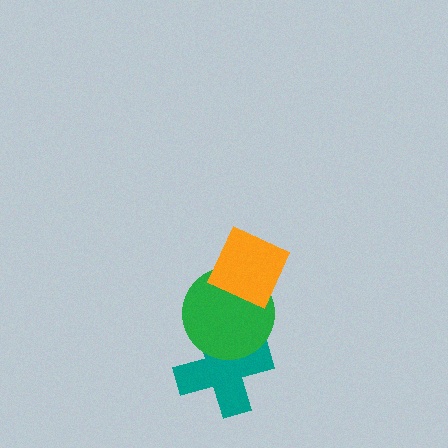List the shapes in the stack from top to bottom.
From top to bottom: the orange diamond, the green circle, the teal cross.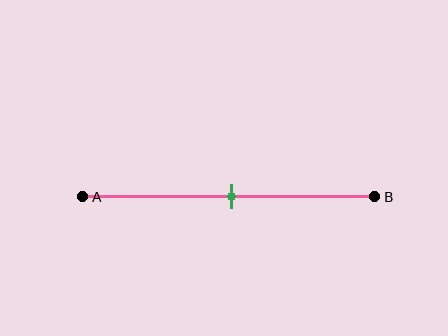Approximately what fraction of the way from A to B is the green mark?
The green mark is approximately 50% of the way from A to B.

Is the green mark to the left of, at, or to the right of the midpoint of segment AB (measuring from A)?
The green mark is approximately at the midpoint of segment AB.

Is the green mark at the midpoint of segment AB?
Yes, the mark is approximately at the midpoint.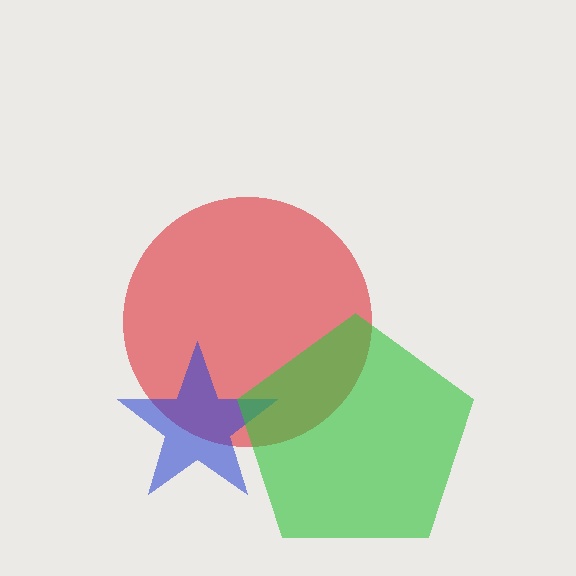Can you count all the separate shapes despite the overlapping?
Yes, there are 3 separate shapes.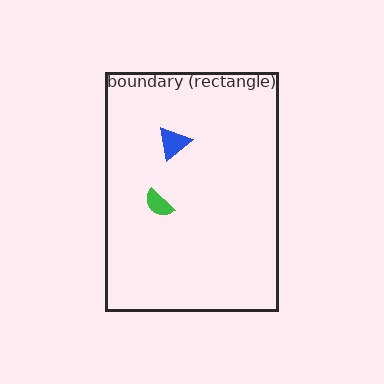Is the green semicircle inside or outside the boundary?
Inside.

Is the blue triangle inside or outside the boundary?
Inside.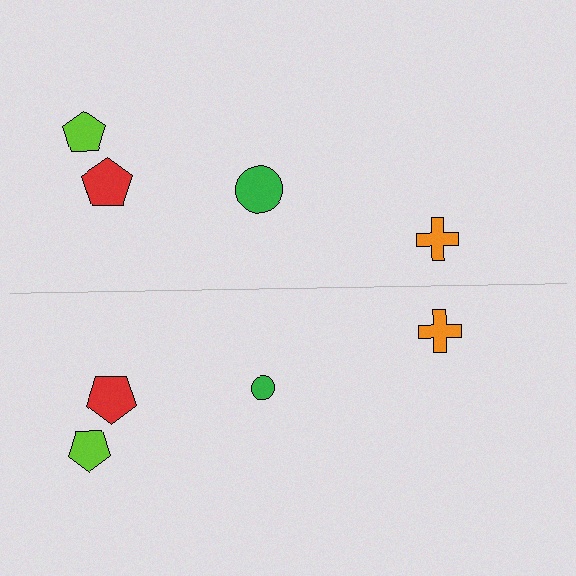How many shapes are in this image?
There are 8 shapes in this image.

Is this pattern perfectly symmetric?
No, the pattern is not perfectly symmetric. The green circle on the bottom side has a different size than its mirror counterpart.